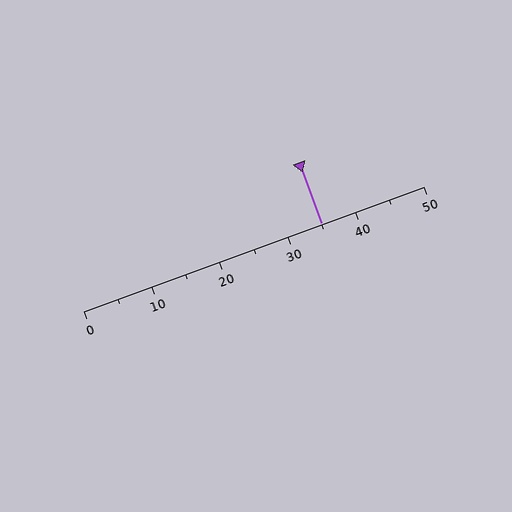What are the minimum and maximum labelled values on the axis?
The axis runs from 0 to 50.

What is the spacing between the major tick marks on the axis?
The major ticks are spaced 10 apart.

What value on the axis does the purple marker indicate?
The marker indicates approximately 35.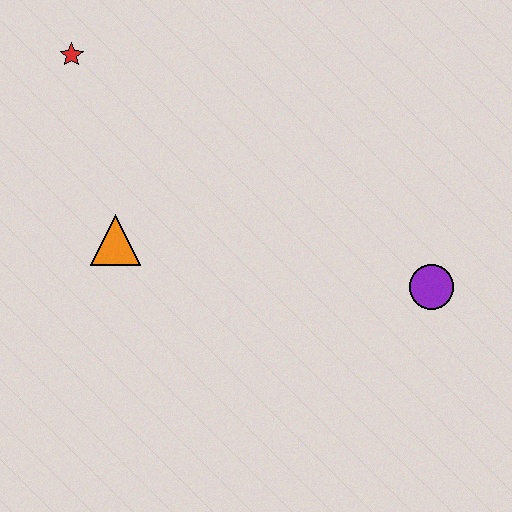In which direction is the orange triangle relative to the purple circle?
The orange triangle is to the left of the purple circle.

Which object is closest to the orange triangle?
The red star is closest to the orange triangle.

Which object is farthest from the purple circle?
The red star is farthest from the purple circle.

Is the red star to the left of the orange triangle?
Yes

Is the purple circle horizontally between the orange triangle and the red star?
No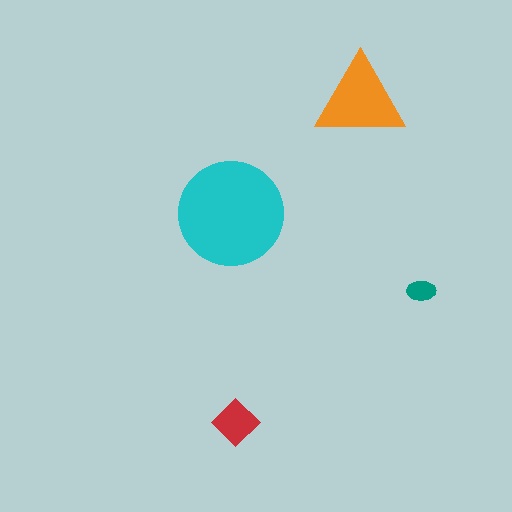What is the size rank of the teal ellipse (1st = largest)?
4th.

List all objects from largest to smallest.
The cyan circle, the orange triangle, the red diamond, the teal ellipse.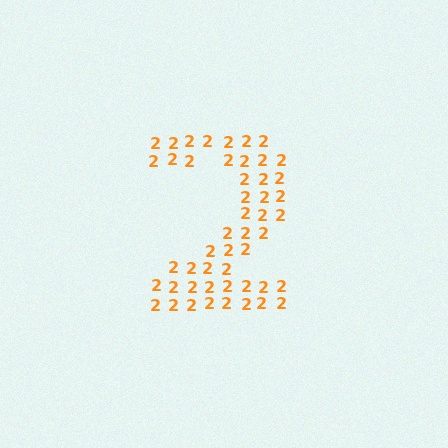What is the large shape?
The large shape is the digit 2.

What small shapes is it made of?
It is made of small digit 2's.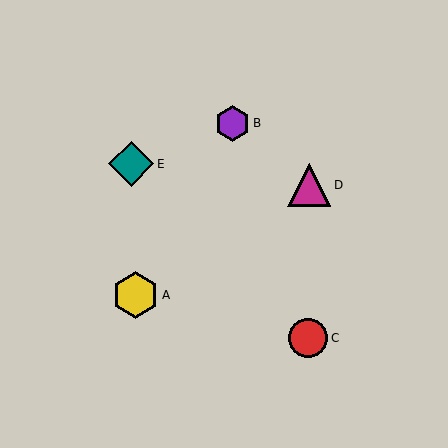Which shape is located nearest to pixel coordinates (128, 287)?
The yellow hexagon (labeled A) at (136, 295) is nearest to that location.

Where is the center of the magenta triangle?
The center of the magenta triangle is at (309, 185).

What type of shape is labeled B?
Shape B is a purple hexagon.